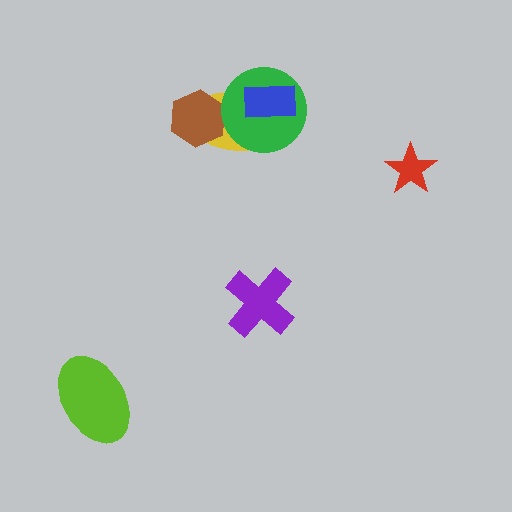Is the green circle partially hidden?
Yes, it is partially covered by another shape.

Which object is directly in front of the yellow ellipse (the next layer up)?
The brown hexagon is directly in front of the yellow ellipse.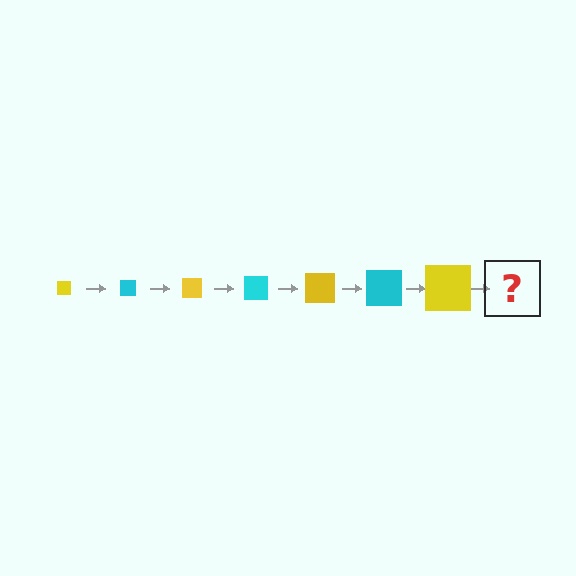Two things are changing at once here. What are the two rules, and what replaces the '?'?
The two rules are that the square grows larger each step and the color cycles through yellow and cyan. The '?' should be a cyan square, larger than the previous one.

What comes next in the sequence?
The next element should be a cyan square, larger than the previous one.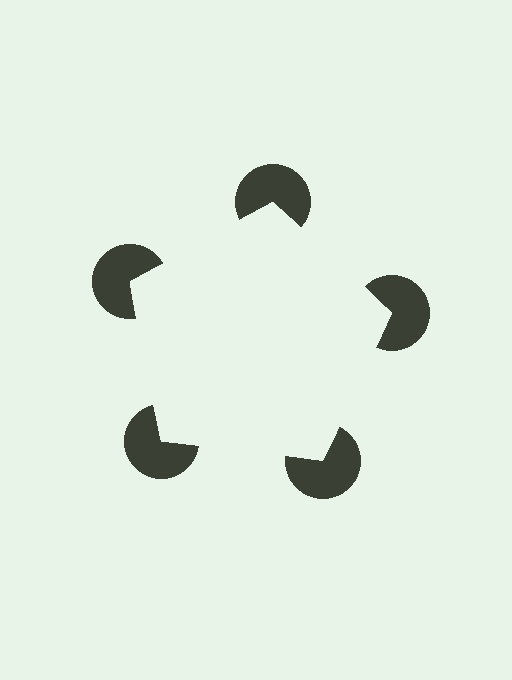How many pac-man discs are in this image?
There are 5 — one at each vertex of the illusory pentagon.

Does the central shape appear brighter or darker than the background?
It typically appears slightly brighter than the background, even though no actual brightness change is drawn.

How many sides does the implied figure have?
5 sides.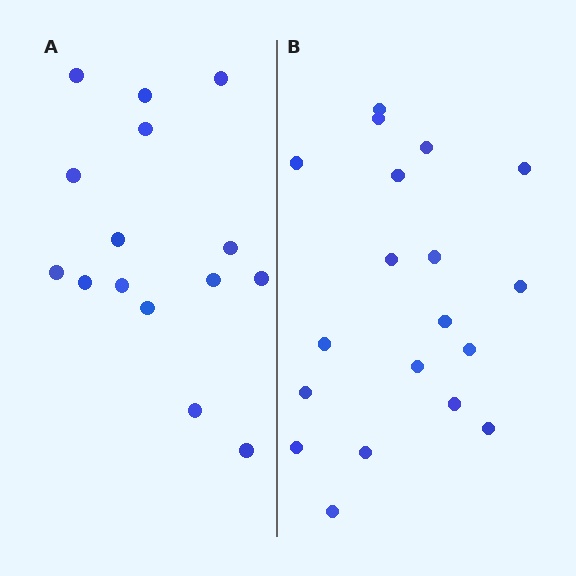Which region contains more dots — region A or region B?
Region B (the right region) has more dots.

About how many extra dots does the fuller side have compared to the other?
Region B has about 4 more dots than region A.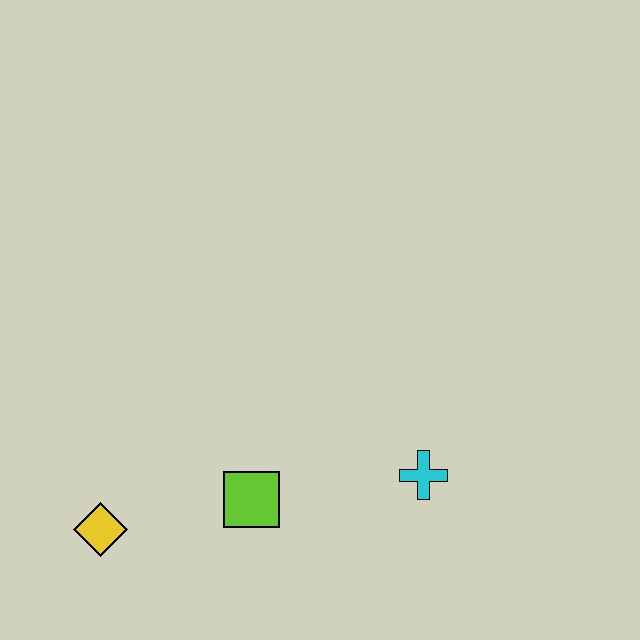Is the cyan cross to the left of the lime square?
No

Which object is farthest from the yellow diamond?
The cyan cross is farthest from the yellow diamond.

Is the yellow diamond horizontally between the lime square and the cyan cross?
No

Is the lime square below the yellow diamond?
No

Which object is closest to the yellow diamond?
The lime square is closest to the yellow diamond.